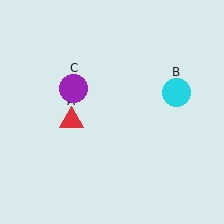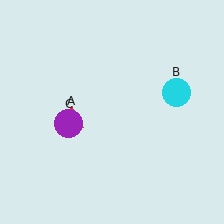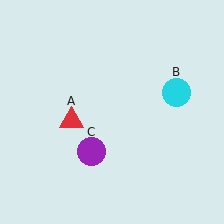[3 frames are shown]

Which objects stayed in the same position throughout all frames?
Red triangle (object A) and cyan circle (object B) remained stationary.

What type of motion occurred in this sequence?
The purple circle (object C) rotated counterclockwise around the center of the scene.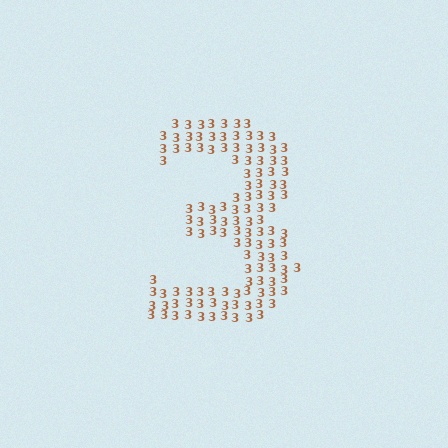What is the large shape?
The large shape is the digit 3.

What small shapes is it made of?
It is made of small digit 3's.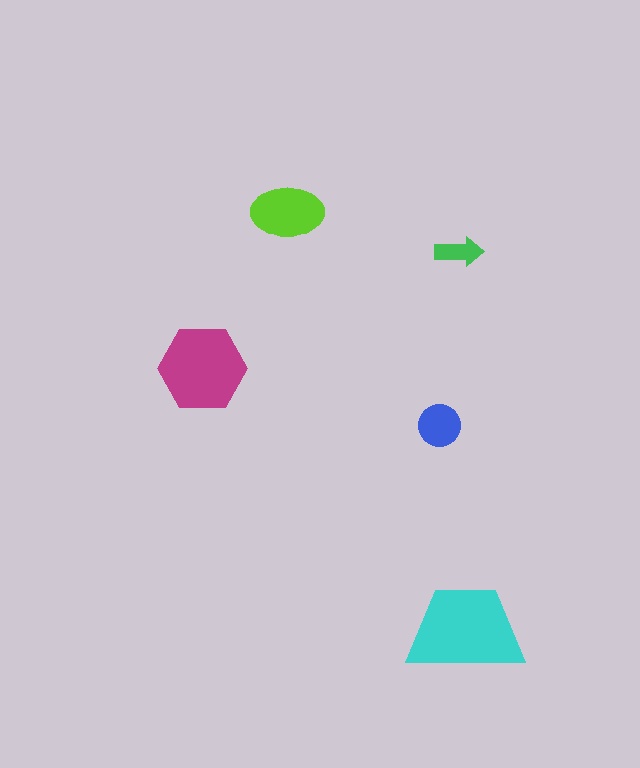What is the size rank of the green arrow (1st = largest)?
5th.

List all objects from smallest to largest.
The green arrow, the blue circle, the lime ellipse, the magenta hexagon, the cyan trapezoid.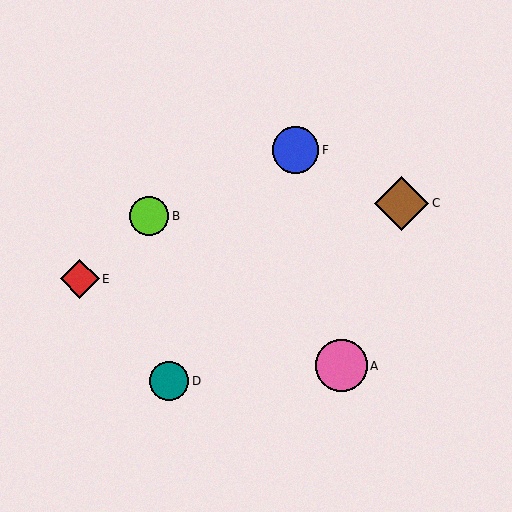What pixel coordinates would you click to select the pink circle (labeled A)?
Click at (341, 366) to select the pink circle A.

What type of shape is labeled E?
Shape E is a red diamond.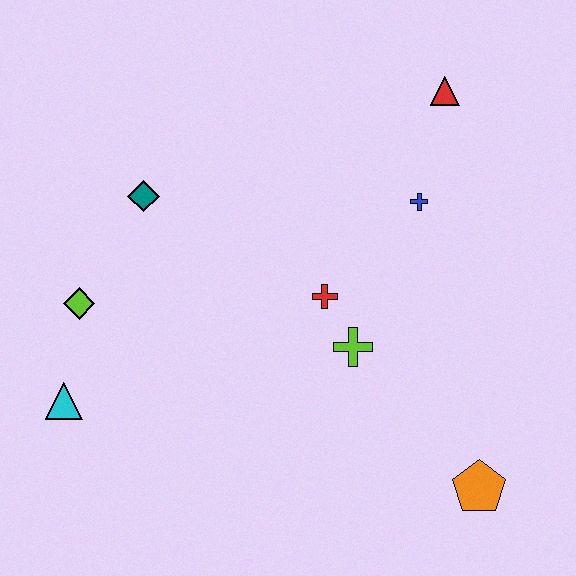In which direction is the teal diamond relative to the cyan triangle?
The teal diamond is above the cyan triangle.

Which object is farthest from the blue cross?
The cyan triangle is farthest from the blue cross.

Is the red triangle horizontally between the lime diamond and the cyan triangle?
No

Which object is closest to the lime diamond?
The cyan triangle is closest to the lime diamond.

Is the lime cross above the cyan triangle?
Yes